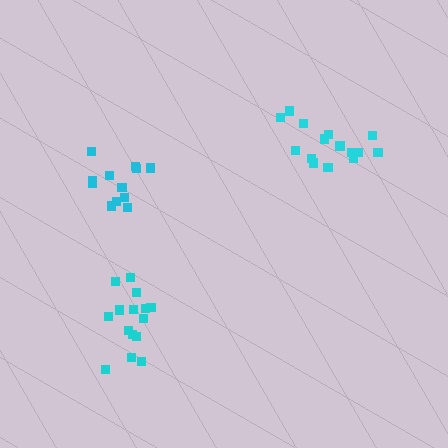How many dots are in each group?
Group 1: 12 dots, Group 2: 15 dots, Group 3: 15 dots (42 total).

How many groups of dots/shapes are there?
There are 3 groups.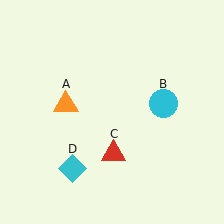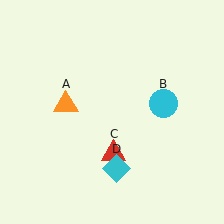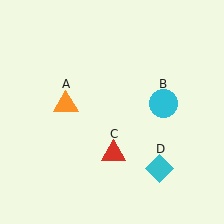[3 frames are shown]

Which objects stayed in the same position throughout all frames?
Orange triangle (object A) and cyan circle (object B) and red triangle (object C) remained stationary.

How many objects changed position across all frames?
1 object changed position: cyan diamond (object D).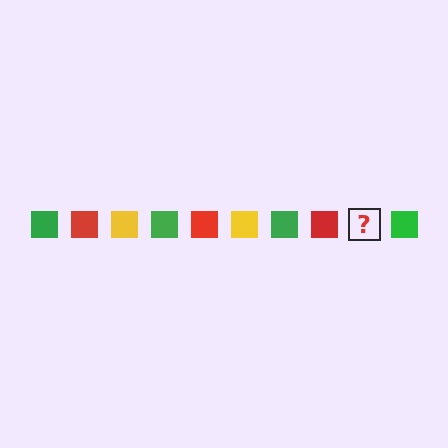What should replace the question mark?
The question mark should be replaced with a yellow square.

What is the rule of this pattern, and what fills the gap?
The rule is that the pattern cycles through green, red, yellow squares. The gap should be filled with a yellow square.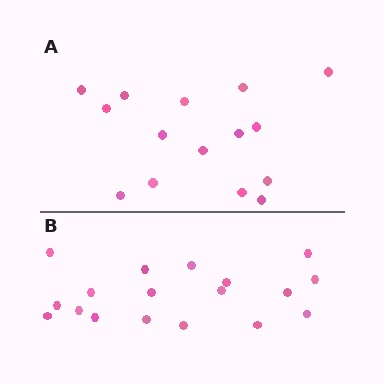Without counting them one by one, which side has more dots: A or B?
Region B (the bottom region) has more dots.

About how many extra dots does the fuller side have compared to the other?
Region B has just a few more — roughly 2 or 3 more dots than region A.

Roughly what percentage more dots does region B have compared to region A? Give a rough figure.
About 20% more.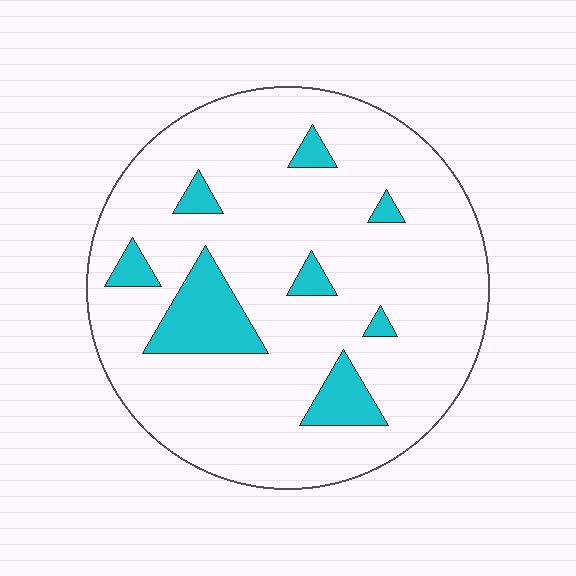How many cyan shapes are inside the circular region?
8.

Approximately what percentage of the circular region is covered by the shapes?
Approximately 15%.